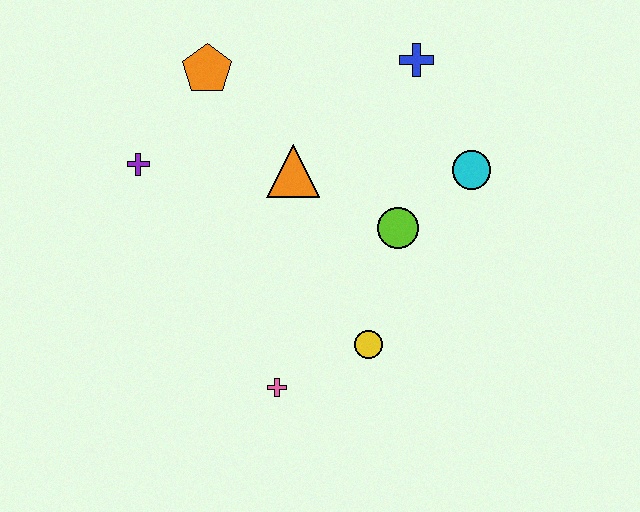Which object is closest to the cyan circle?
The lime circle is closest to the cyan circle.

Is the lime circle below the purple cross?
Yes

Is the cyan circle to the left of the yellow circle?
No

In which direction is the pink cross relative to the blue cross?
The pink cross is below the blue cross.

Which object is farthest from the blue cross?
The pink cross is farthest from the blue cross.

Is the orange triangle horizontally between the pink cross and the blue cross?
Yes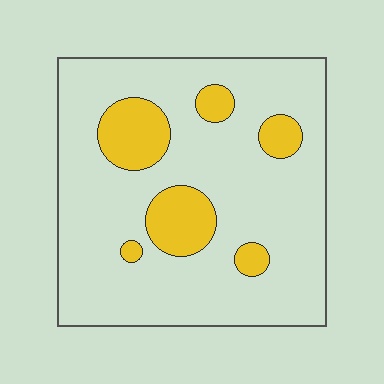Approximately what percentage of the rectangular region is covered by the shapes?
Approximately 15%.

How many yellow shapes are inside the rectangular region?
6.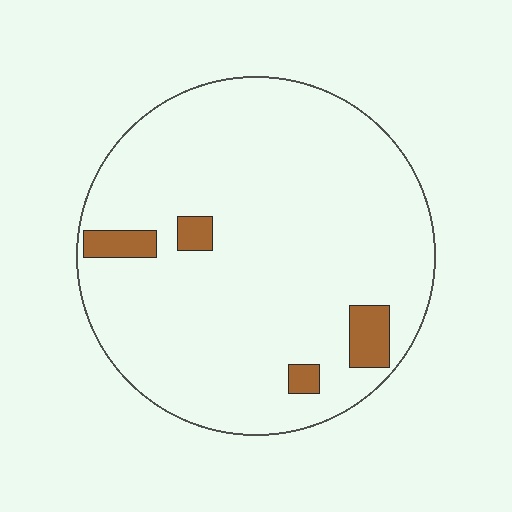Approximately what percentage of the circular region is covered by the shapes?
Approximately 5%.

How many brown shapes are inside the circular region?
4.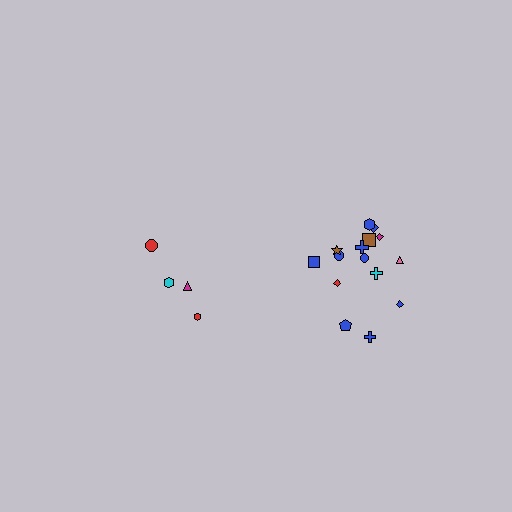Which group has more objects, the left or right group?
The right group.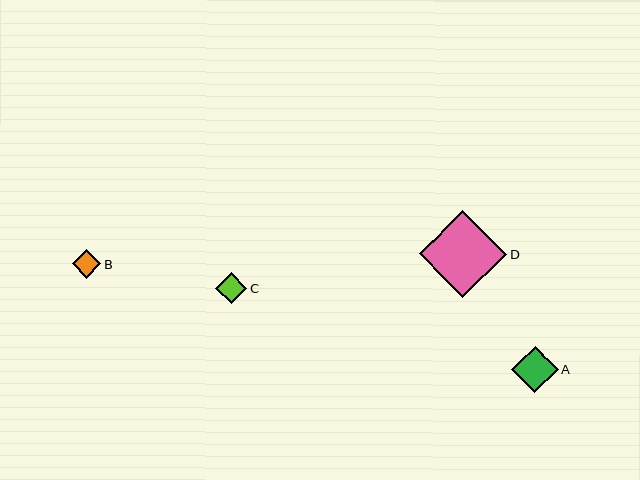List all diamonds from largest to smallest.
From largest to smallest: D, A, C, B.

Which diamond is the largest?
Diamond D is the largest with a size of approximately 87 pixels.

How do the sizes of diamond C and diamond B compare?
Diamond C and diamond B are approximately the same size.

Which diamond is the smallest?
Diamond B is the smallest with a size of approximately 28 pixels.